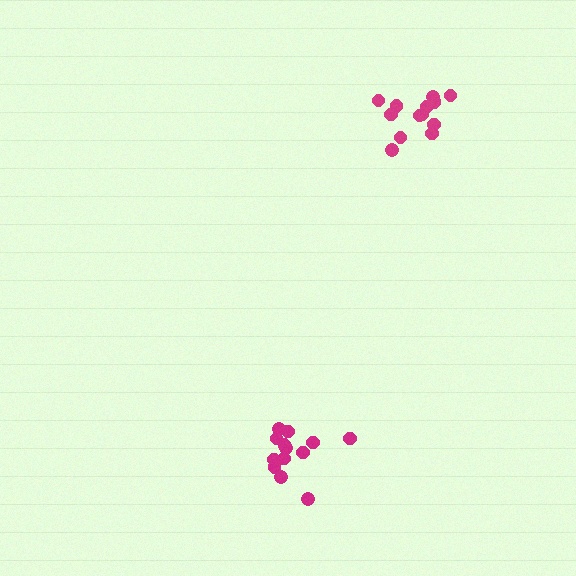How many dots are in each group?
Group 1: 13 dots, Group 2: 13 dots (26 total).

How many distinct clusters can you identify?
There are 2 distinct clusters.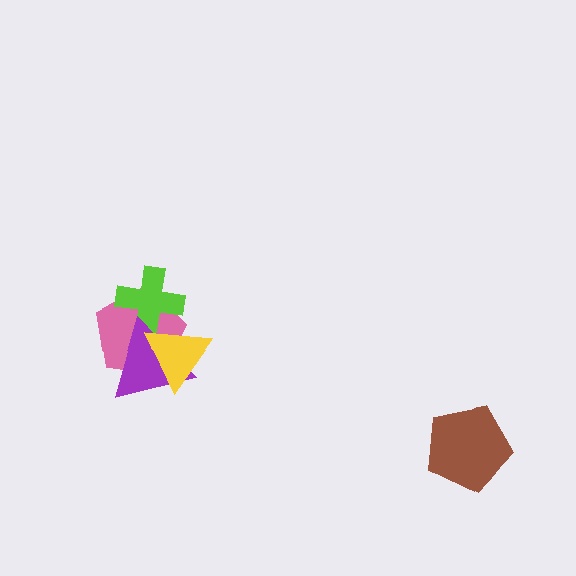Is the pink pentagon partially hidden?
Yes, it is partially covered by another shape.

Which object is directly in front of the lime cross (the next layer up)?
The purple triangle is directly in front of the lime cross.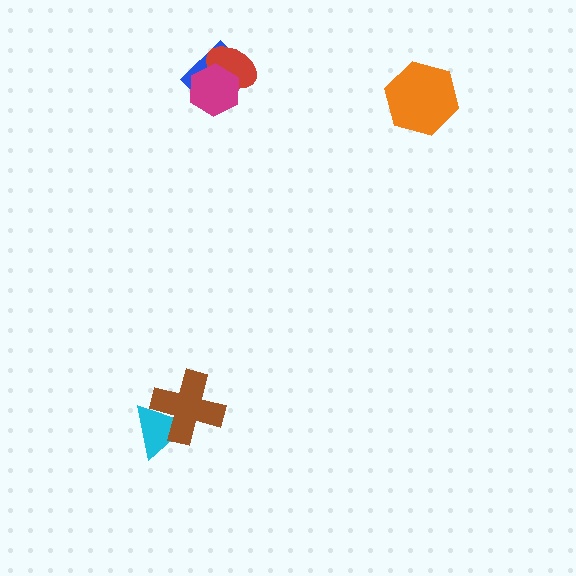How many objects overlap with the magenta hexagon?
2 objects overlap with the magenta hexagon.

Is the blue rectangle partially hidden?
Yes, it is partially covered by another shape.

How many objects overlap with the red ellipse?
2 objects overlap with the red ellipse.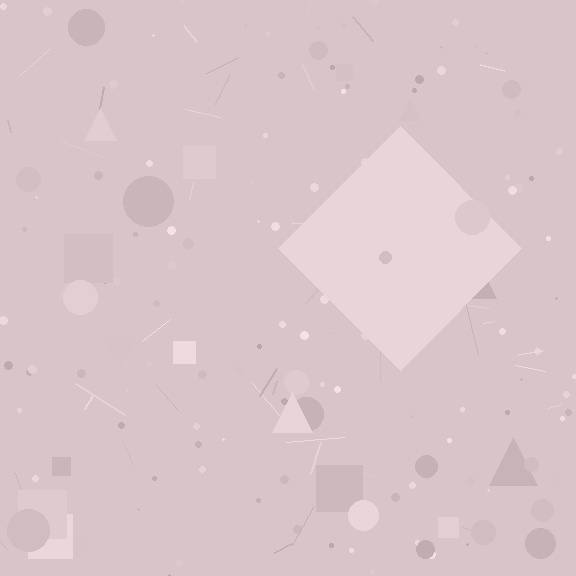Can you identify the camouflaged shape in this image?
The camouflaged shape is a diamond.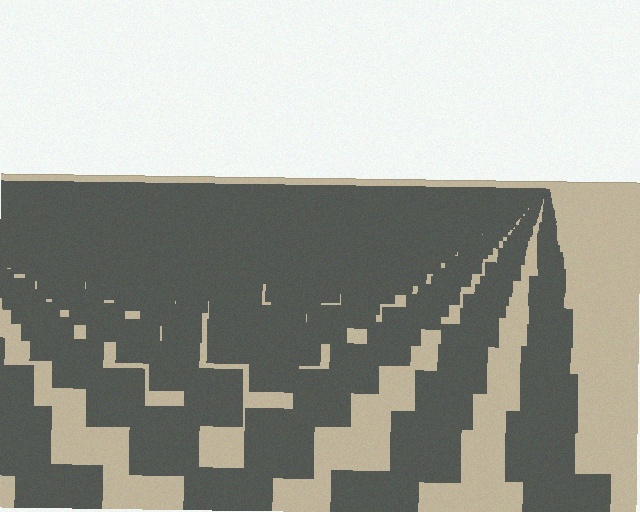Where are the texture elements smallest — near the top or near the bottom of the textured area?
Near the top.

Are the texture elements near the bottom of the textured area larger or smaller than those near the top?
Larger. Near the bottom, elements are closer to the viewer and appear at a bigger on-screen size.